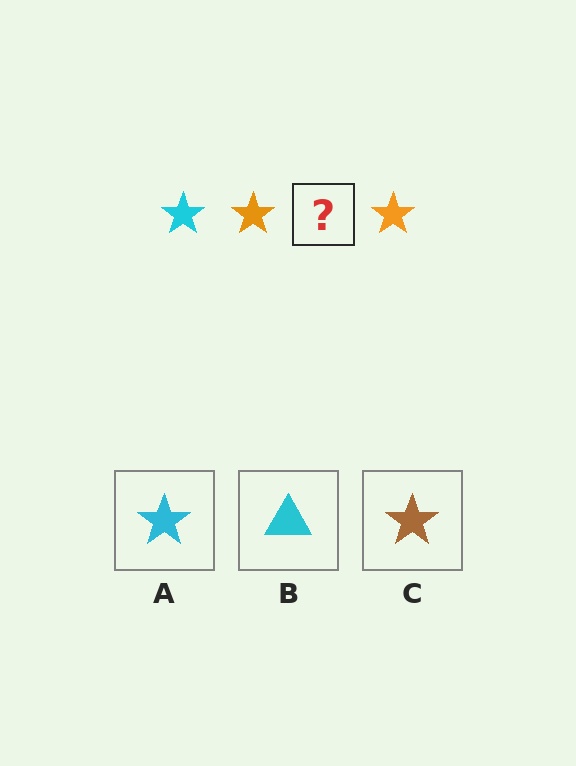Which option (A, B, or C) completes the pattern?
A.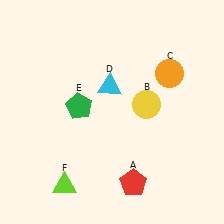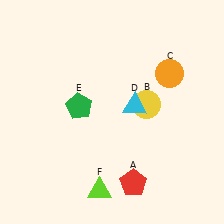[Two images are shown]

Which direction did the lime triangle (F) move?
The lime triangle (F) moved right.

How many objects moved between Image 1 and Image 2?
2 objects moved between the two images.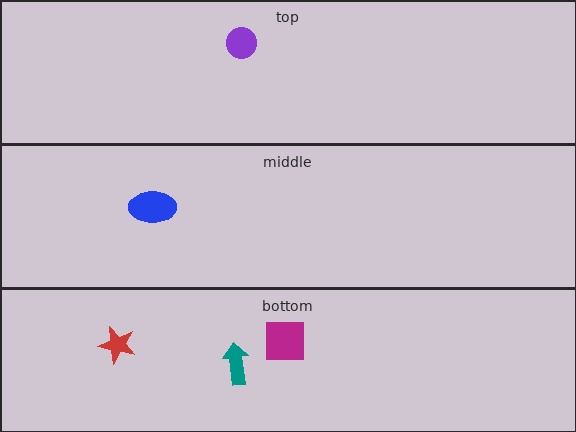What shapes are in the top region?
The purple circle.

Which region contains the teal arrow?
The bottom region.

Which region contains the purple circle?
The top region.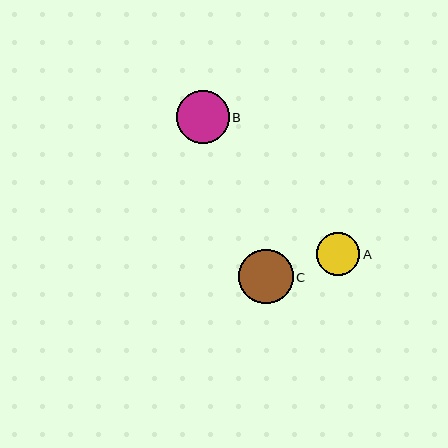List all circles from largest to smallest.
From largest to smallest: C, B, A.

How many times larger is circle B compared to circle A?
Circle B is approximately 1.2 times the size of circle A.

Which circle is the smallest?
Circle A is the smallest with a size of approximately 44 pixels.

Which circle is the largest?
Circle C is the largest with a size of approximately 55 pixels.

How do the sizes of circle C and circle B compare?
Circle C and circle B are approximately the same size.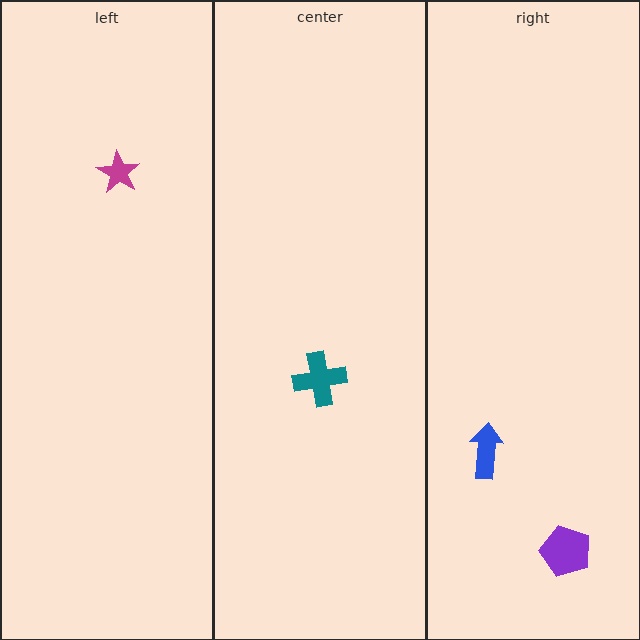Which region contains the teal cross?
The center region.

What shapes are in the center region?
The teal cross.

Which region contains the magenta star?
The left region.